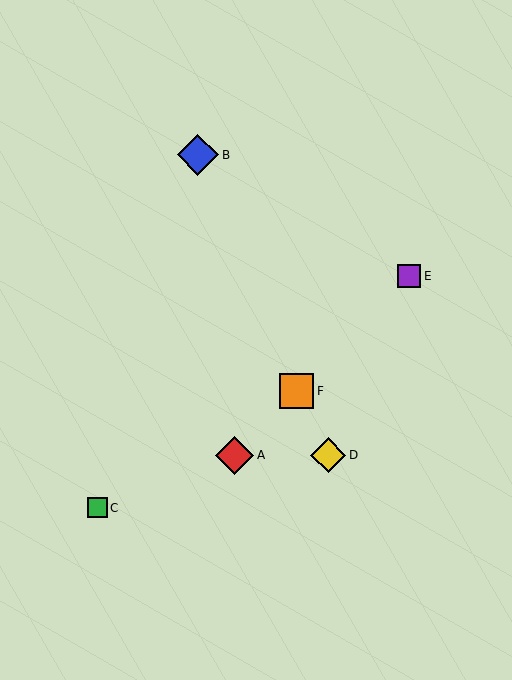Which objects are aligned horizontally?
Objects A, D are aligned horizontally.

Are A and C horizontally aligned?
No, A is at y≈455 and C is at y≈508.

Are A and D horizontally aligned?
Yes, both are at y≈455.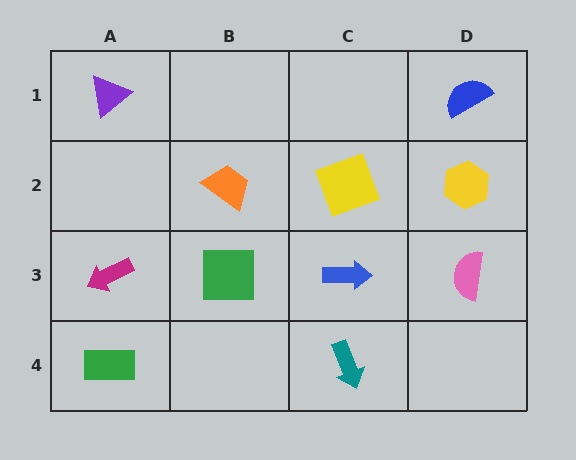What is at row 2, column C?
A yellow square.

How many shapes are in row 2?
3 shapes.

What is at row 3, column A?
A magenta arrow.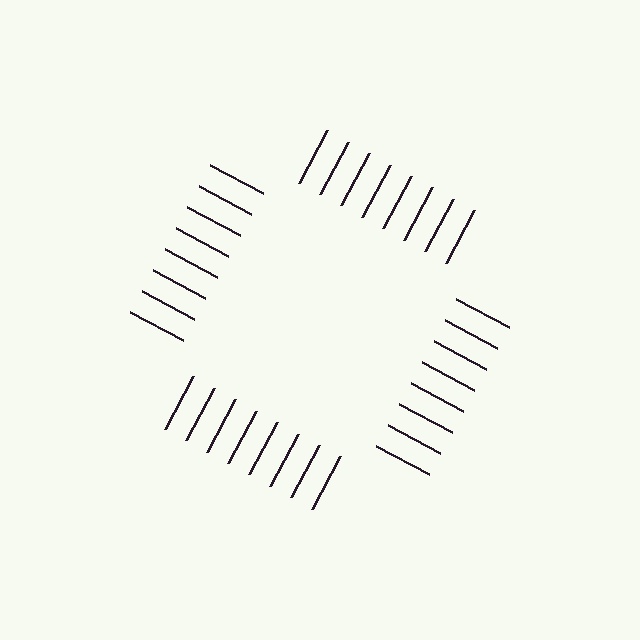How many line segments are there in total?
32 — 8 along each of the 4 edges.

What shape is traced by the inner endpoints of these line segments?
An illusory square — the line segments terminate on its edges but no continuous stroke is drawn.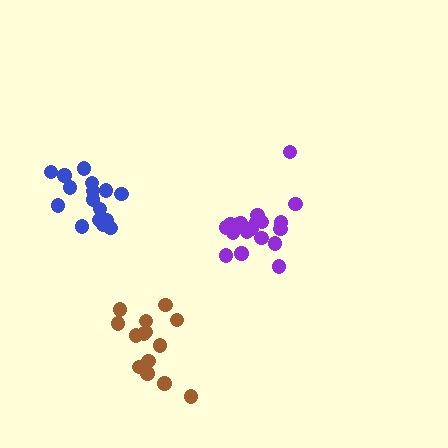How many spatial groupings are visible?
There are 3 spatial groupings.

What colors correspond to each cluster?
The clusters are colored: blue, purple, brown.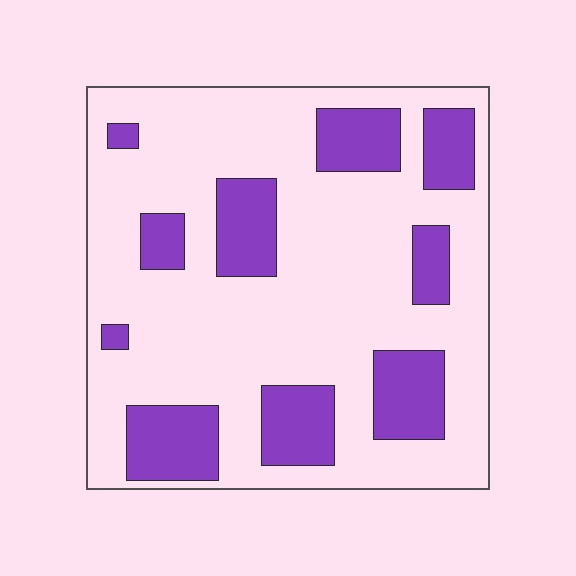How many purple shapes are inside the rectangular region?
10.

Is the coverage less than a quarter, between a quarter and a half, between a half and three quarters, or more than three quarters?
Between a quarter and a half.